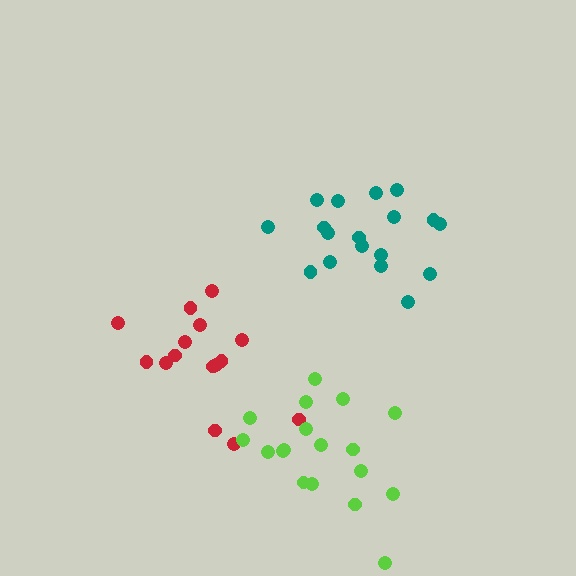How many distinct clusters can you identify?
There are 3 distinct clusters.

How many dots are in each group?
Group 1: 15 dots, Group 2: 18 dots, Group 3: 18 dots (51 total).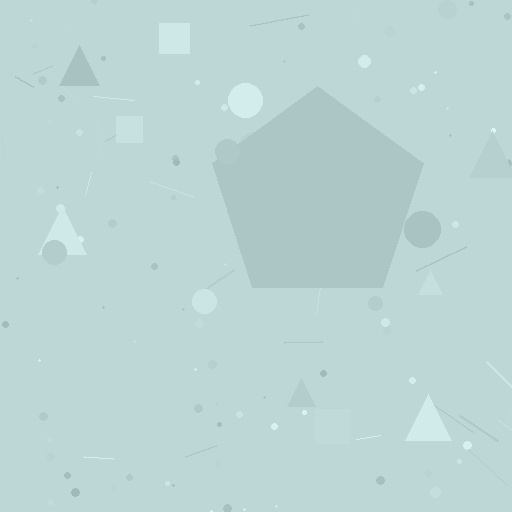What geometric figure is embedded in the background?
A pentagon is embedded in the background.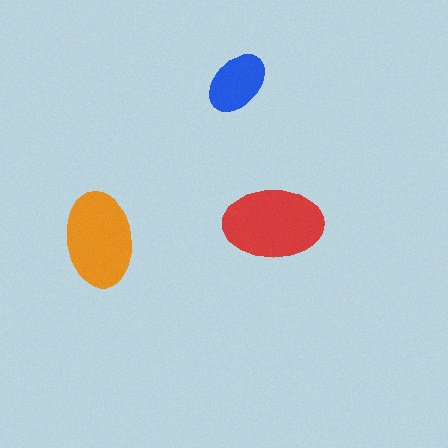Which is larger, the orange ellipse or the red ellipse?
The red one.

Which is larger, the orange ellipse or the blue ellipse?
The orange one.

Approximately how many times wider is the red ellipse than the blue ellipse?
About 1.5 times wider.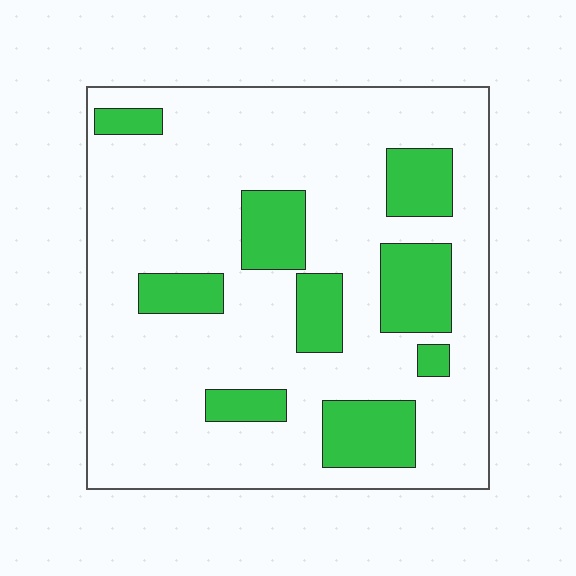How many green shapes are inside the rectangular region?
9.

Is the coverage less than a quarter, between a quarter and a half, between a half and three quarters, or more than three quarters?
Less than a quarter.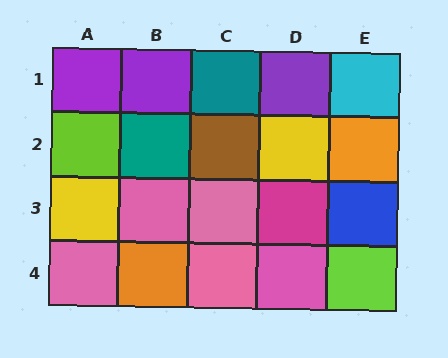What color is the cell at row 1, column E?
Cyan.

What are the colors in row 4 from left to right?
Pink, orange, pink, pink, lime.